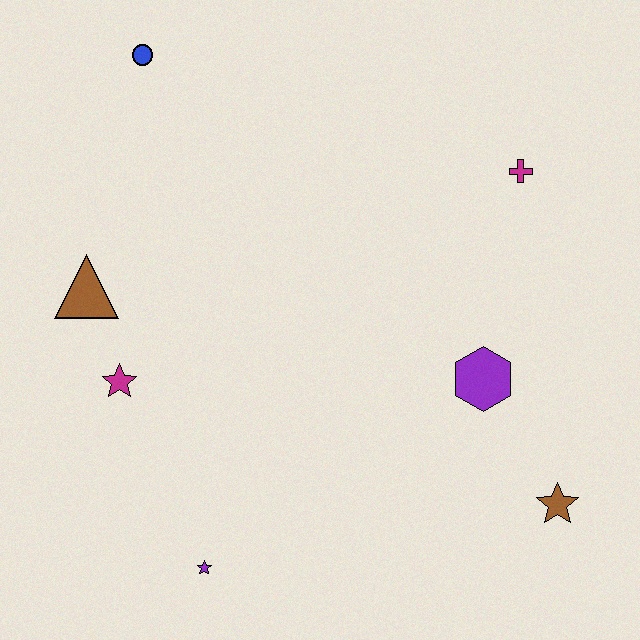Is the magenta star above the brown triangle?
No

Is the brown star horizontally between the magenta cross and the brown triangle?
No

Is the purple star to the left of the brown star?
Yes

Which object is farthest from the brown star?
The blue circle is farthest from the brown star.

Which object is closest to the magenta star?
The brown triangle is closest to the magenta star.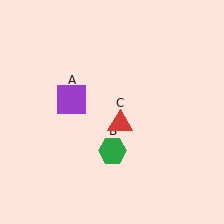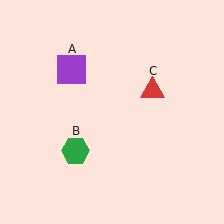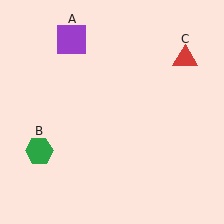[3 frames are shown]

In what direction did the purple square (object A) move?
The purple square (object A) moved up.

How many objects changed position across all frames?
3 objects changed position: purple square (object A), green hexagon (object B), red triangle (object C).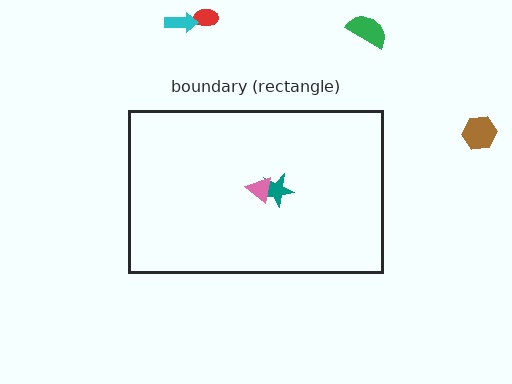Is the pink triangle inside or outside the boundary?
Inside.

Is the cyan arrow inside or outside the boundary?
Outside.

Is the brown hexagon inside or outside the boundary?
Outside.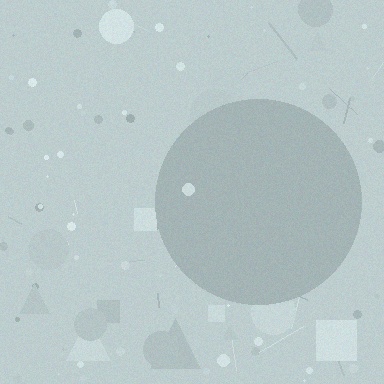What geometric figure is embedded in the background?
A circle is embedded in the background.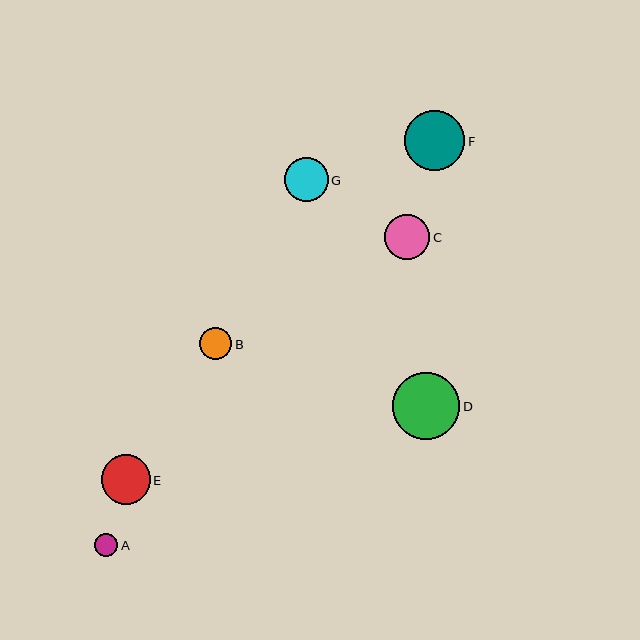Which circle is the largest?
Circle D is the largest with a size of approximately 67 pixels.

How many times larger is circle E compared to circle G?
Circle E is approximately 1.1 times the size of circle G.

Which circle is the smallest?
Circle A is the smallest with a size of approximately 23 pixels.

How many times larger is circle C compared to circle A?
Circle C is approximately 1.9 times the size of circle A.